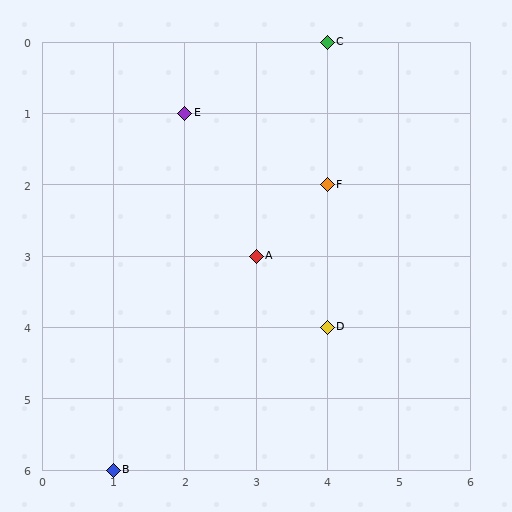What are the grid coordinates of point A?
Point A is at grid coordinates (3, 3).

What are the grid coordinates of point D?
Point D is at grid coordinates (4, 4).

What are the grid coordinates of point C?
Point C is at grid coordinates (4, 0).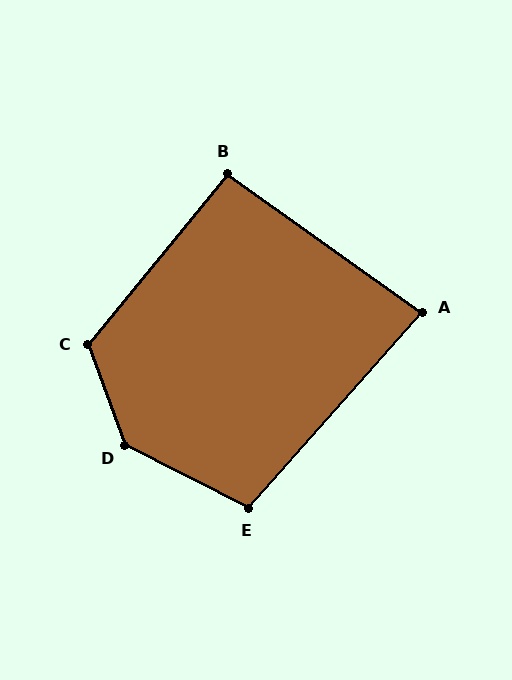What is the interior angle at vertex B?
Approximately 94 degrees (approximately right).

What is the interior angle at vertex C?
Approximately 121 degrees (obtuse).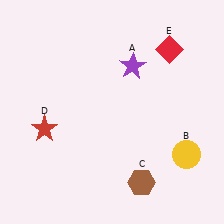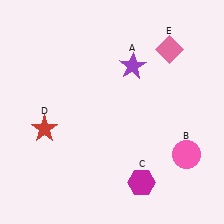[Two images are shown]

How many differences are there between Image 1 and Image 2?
There are 3 differences between the two images.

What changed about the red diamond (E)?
In Image 1, E is red. In Image 2, it changed to pink.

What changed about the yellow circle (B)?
In Image 1, B is yellow. In Image 2, it changed to pink.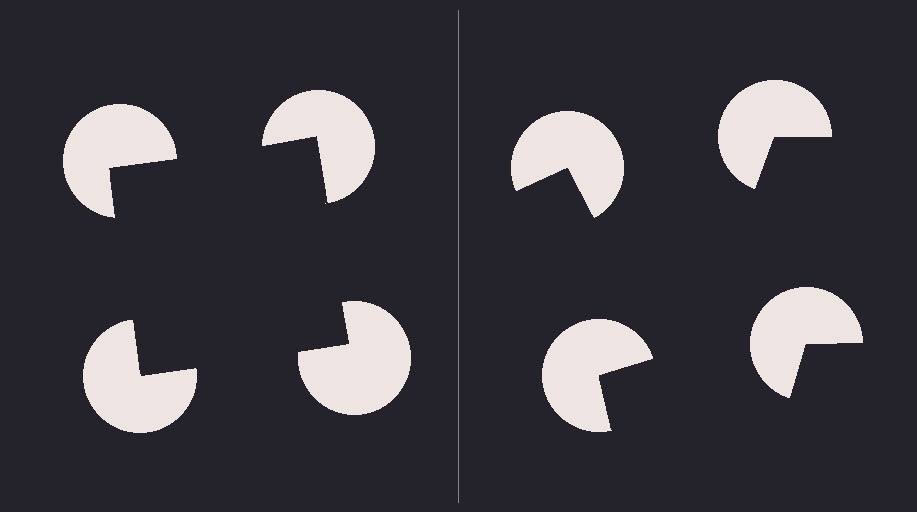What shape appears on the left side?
An illusory square.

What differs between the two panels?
The pac-man discs are positioned identically on both sides; only the wedge orientations differ. On the left they align to a square; on the right they are misaligned.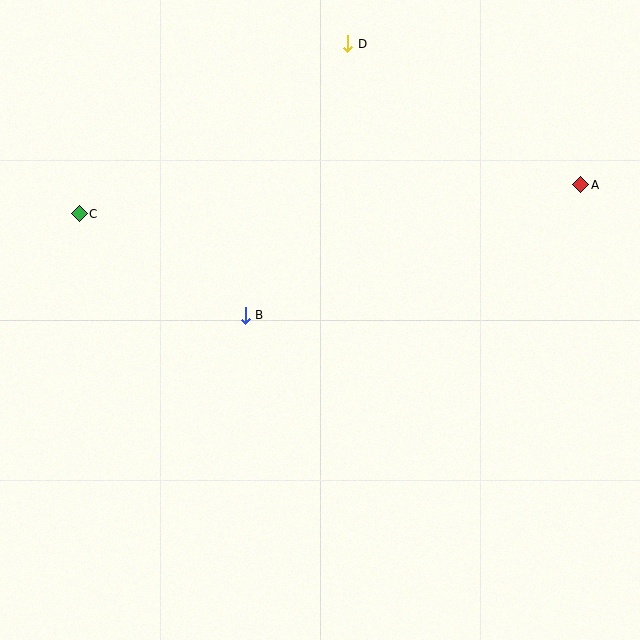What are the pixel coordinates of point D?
Point D is at (348, 44).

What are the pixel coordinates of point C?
Point C is at (79, 213).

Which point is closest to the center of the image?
Point B at (245, 315) is closest to the center.